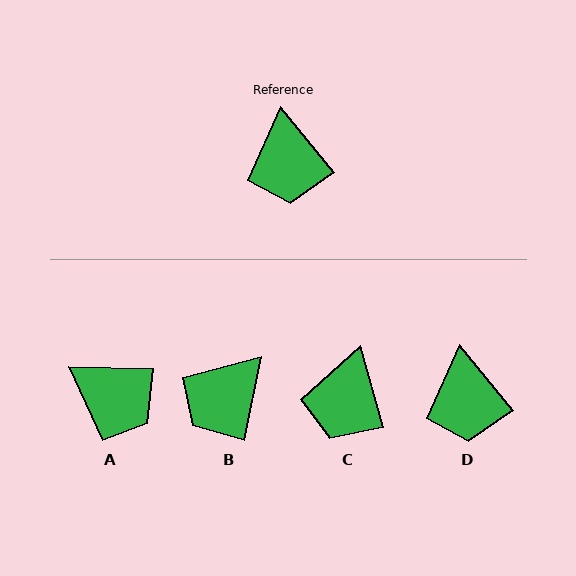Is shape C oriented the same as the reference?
No, it is off by about 24 degrees.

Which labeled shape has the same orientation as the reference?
D.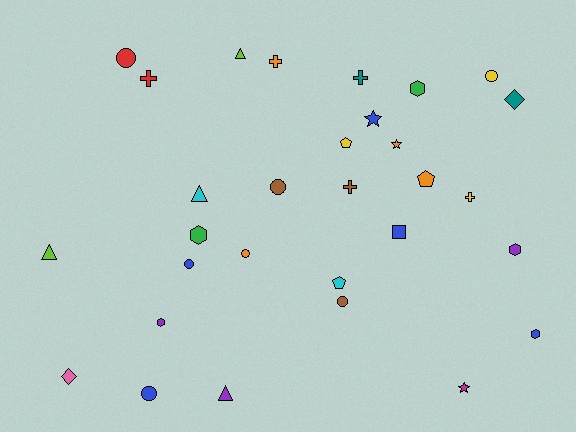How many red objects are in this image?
There are 2 red objects.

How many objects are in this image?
There are 30 objects.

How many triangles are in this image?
There are 4 triangles.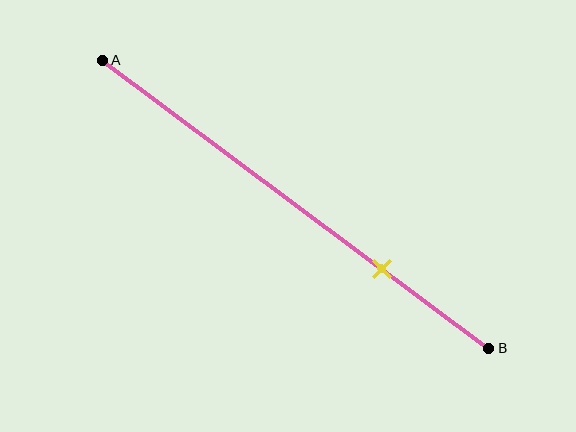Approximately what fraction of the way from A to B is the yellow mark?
The yellow mark is approximately 70% of the way from A to B.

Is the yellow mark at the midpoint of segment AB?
No, the mark is at about 70% from A, not at the 50% midpoint.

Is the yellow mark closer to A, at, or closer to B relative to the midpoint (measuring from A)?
The yellow mark is closer to point B than the midpoint of segment AB.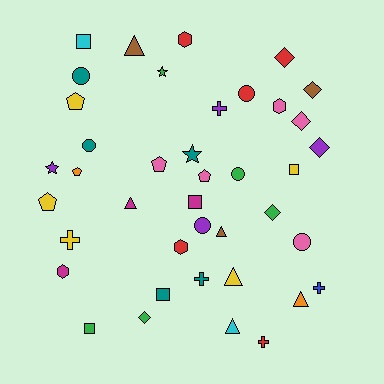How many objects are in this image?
There are 40 objects.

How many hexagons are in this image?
There are 4 hexagons.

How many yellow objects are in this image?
There are 5 yellow objects.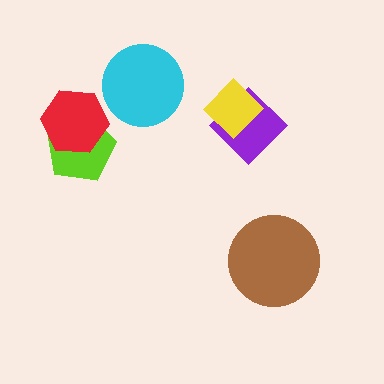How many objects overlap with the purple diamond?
1 object overlaps with the purple diamond.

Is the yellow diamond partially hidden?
No, no other shape covers it.